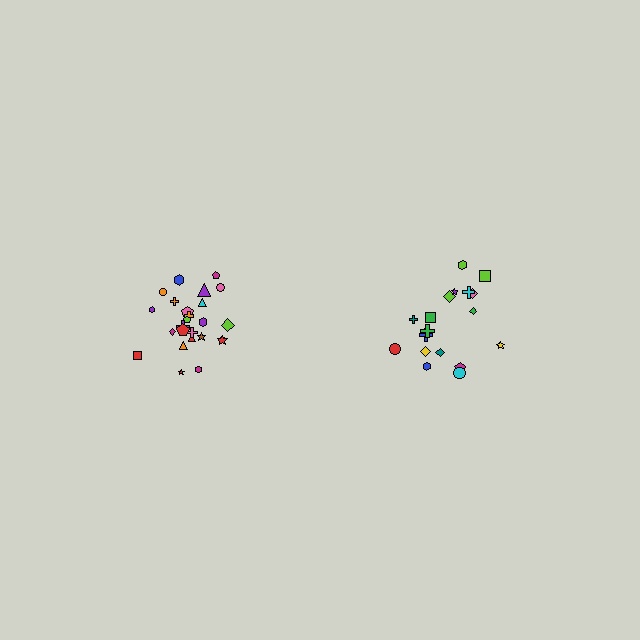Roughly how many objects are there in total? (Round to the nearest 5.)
Roughly 45 objects in total.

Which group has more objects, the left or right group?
The left group.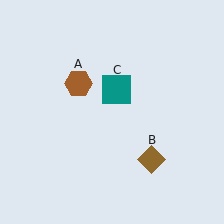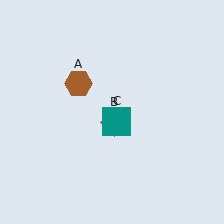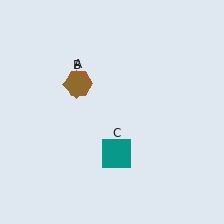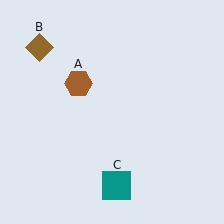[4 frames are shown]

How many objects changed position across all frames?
2 objects changed position: brown diamond (object B), teal square (object C).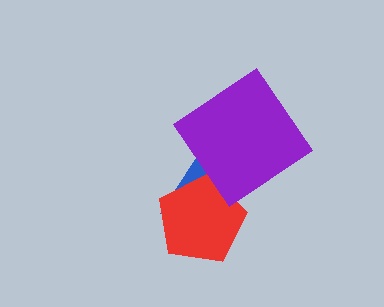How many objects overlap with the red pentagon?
1 object overlaps with the red pentagon.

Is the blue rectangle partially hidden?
Yes, it is partially covered by another shape.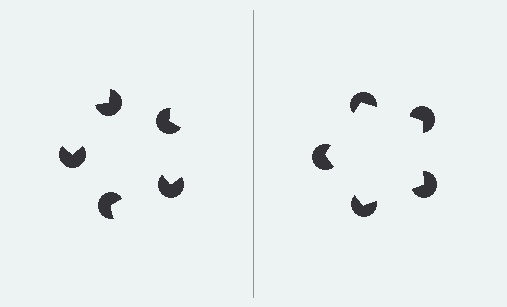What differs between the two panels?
The pac-man discs are positioned identically on both sides; only the wedge orientations differ. On the right they align to a pentagon; on the left they are misaligned.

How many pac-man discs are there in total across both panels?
10 — 5 on each side.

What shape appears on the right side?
An illusory pentagon.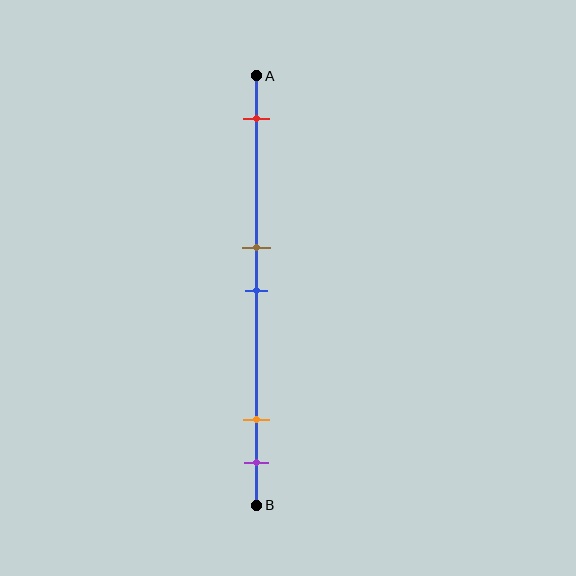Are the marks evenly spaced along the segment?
No, the marks are not evenly spaced.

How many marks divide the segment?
There are 5 marks dividing the segment.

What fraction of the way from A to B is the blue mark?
The blue mark is approximately 50% (0.5) of the way from A to B.